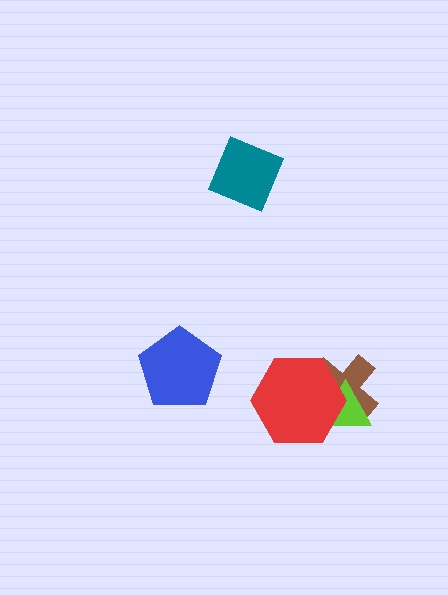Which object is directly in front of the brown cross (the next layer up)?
The lime triangle is directly in front of the brown cross.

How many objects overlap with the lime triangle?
2 objects overlap with the lime triangle.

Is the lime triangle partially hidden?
Yes, it is partially covered by another shape.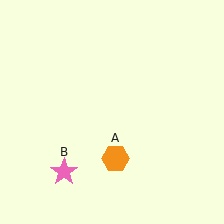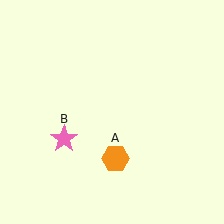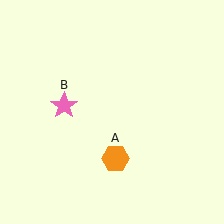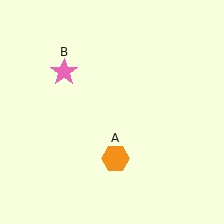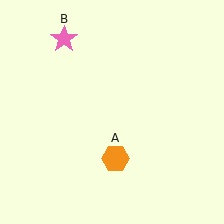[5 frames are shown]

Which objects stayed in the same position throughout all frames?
Orange hexagon (object A) remained stationary.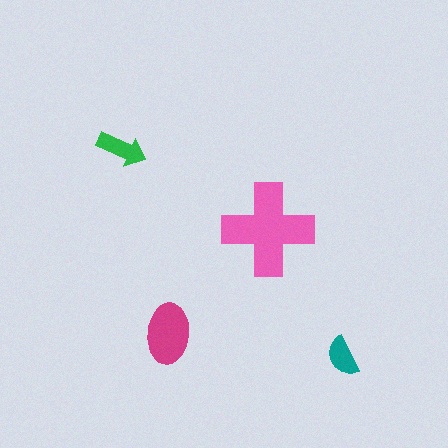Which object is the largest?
The pink cross.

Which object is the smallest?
The teal semicircle.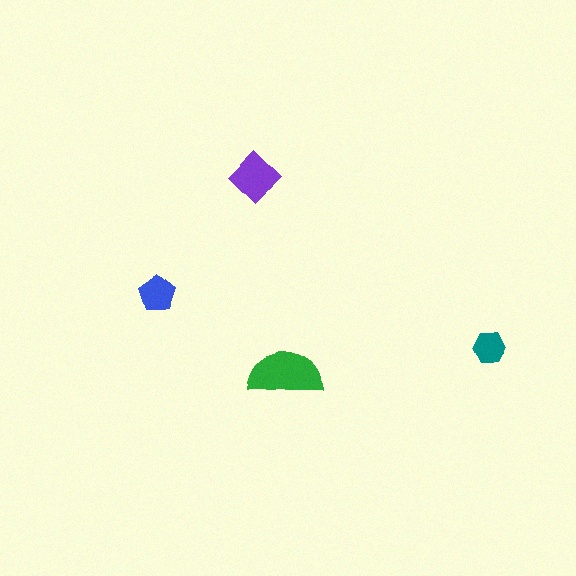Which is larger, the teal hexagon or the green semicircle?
The green semicircle.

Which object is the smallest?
The teal hexagon.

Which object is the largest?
The green semicircle.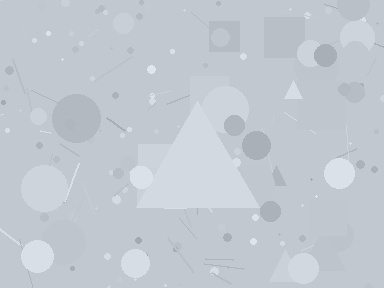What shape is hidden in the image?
A triangle is hidden in the image.